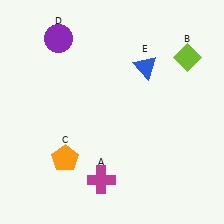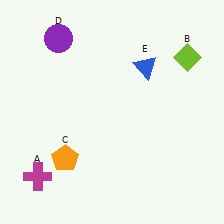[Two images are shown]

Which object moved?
The magenta cross (A) moved left.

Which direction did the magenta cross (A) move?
The magenta cross (A) moved left.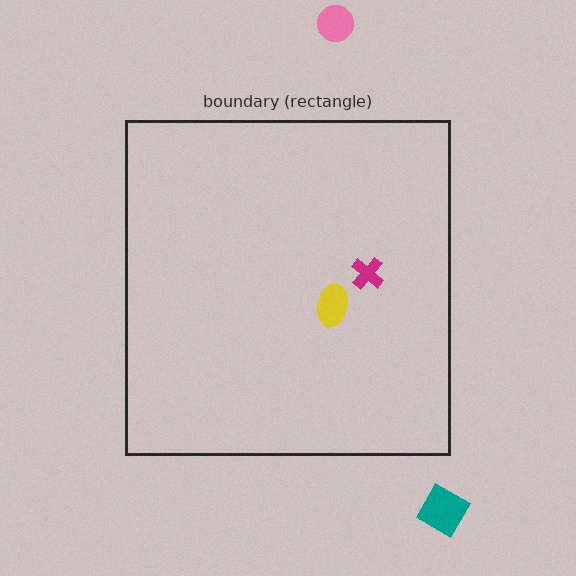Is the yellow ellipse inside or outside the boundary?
Inside.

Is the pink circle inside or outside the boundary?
Outside.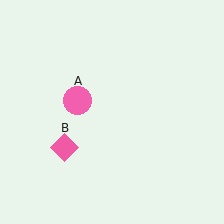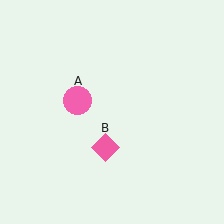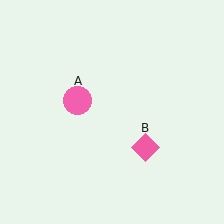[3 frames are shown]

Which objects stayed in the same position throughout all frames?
Pink circle (object A) remained stationary.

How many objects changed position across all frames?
1 object changed position: pink diamond (object B).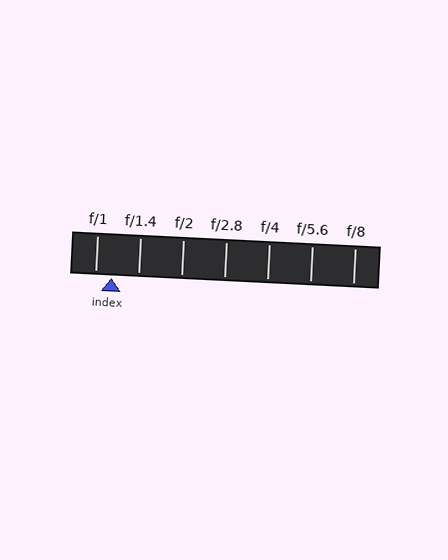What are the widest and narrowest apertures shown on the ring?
The widest aperture shown is f/1 and the narrowest is f/8.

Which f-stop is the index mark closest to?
The index mark is closest to f/1.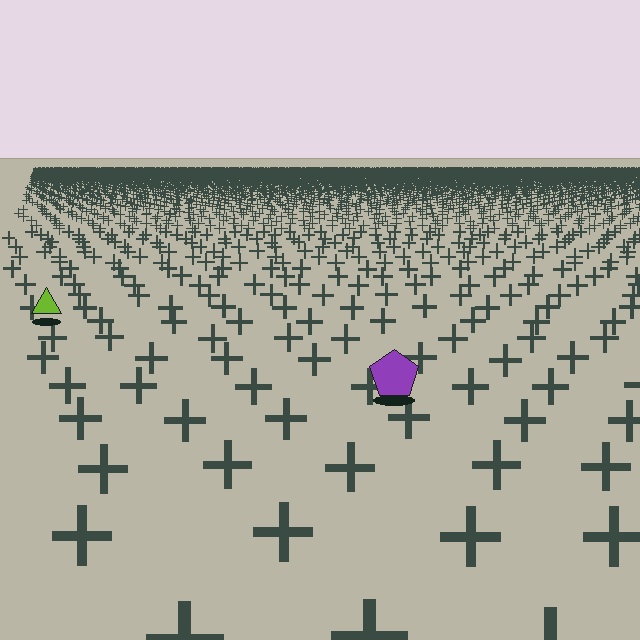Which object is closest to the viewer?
The purple pentagon is closest. The texture marks near it are larger and more spread out.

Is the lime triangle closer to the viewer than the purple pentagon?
No. The purple pentagon is closer — you can tell from the texture gradient: the ground texture is coarser near it.